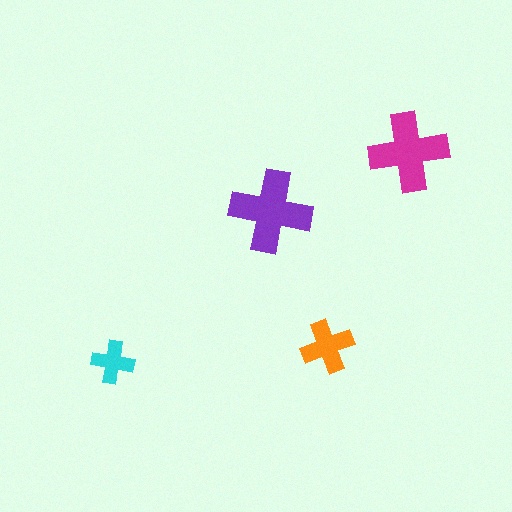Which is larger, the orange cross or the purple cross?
The purple one.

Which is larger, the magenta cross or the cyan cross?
The magenta one.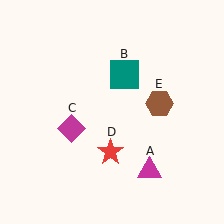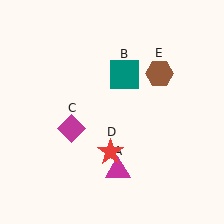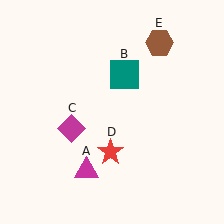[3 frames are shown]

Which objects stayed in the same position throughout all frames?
Teal square (object B) and magenta diamond (object C) and red star (object D) remained stationary.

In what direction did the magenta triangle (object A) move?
The magenta triangle (object A) moved left.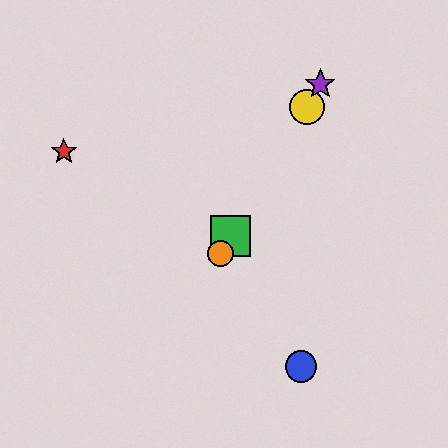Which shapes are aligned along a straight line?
The green square, the yellow circle, the purple star, the orange circle are aligned along a straight line.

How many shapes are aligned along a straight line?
4 shapes (the green square, the yellow circle, the purple star, the orange circle) are aligned along a straight line.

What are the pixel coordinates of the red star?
The red star is at (64, 152).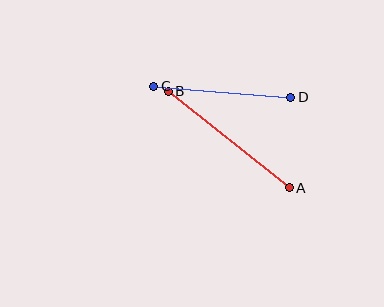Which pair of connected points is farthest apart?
Points A and B are farthest apart.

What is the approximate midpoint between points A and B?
The midpoint is at approximately (229, 139) pixels.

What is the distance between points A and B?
The distance is approximately 155 pixels.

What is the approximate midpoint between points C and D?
The midpoint is at approximately (222, 92) pixels.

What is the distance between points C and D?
The distance is approximately 138 pixels.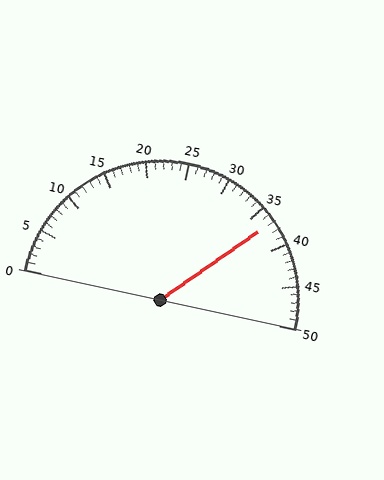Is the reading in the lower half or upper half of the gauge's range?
The reading is in the upper half of the range (0 to 50).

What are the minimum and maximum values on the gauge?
The gauge ranges from 0 to 50.